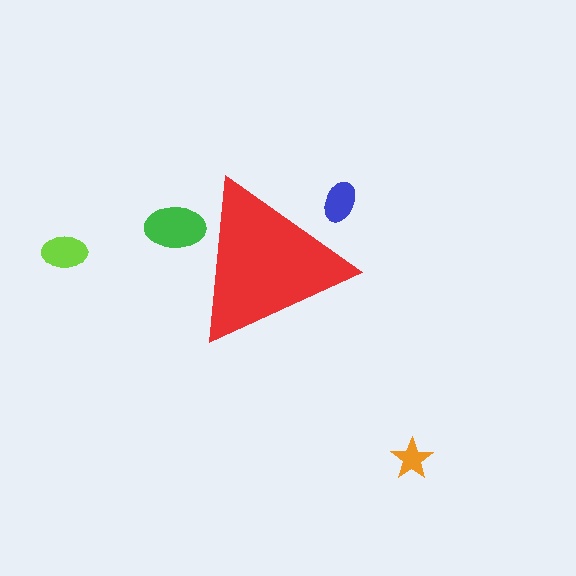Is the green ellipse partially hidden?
Yes, the green ellipse is partially hidden behind the red triangle.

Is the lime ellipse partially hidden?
No, the lime ellipse is fully visible.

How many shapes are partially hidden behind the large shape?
2 shapes are partially hidden.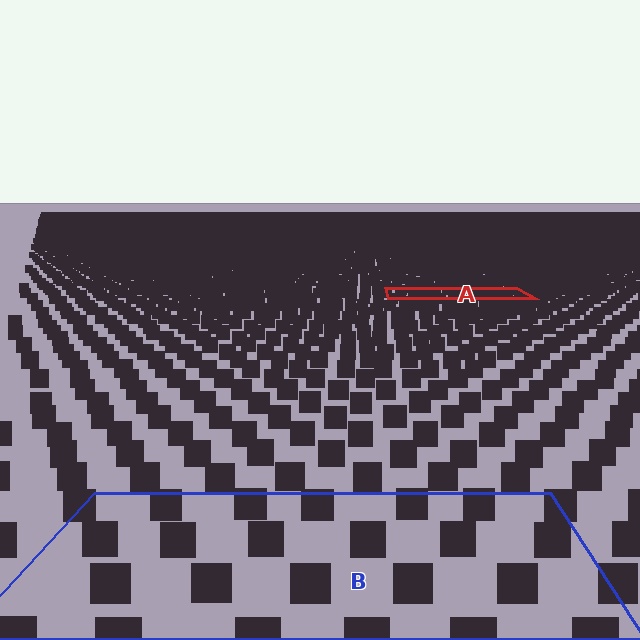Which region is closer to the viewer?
Region B is closer. The texture elements there are larger and more spread out.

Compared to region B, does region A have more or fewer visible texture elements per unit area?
Region A has more texture elements per unit area — they are packed more densely because it is farther away.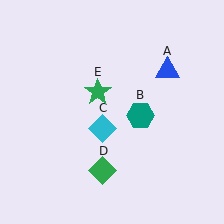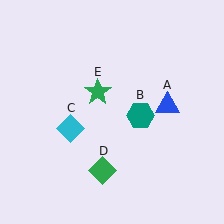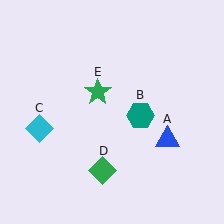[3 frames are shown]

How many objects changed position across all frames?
2 objects changed position: blue triangle (object A), cyan diamond (object C).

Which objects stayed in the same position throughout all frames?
Teal hexagon (object B) and green diamond (object D) and green star (object E) remained stationary.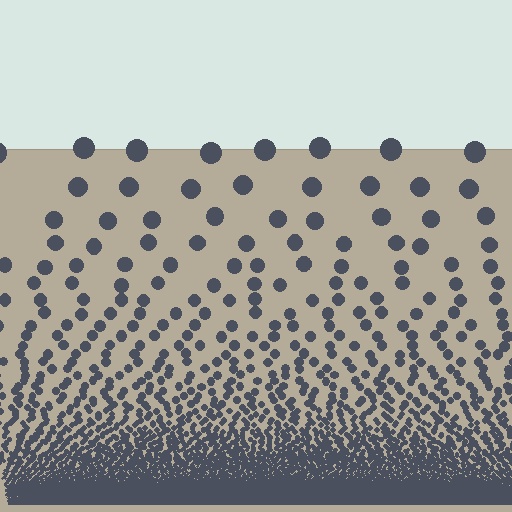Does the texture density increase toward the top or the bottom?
Density increases toward the bottom.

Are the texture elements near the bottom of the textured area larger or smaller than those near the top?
Smaller. The gradient is inverted — elements near the bottom are smaller and denser.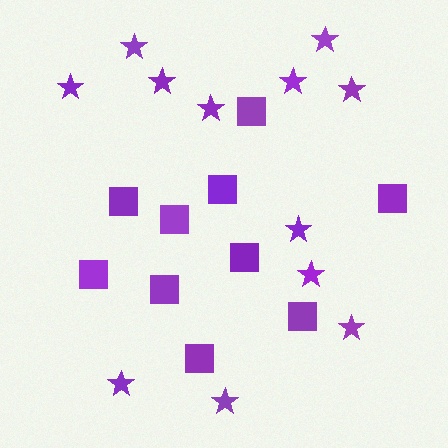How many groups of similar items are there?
There are 2 groups: one group of squares (10) and one group of stars (12).